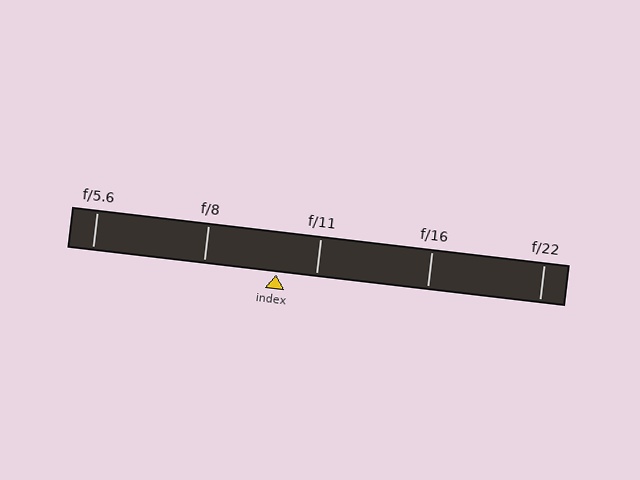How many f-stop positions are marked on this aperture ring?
There are 5 f-stop positions marked.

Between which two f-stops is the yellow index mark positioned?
The index mark is between f/8 and f/11.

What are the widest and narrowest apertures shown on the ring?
The widest aperture shown is f/5.6 and the narrowest is f/22.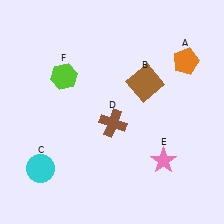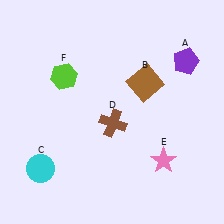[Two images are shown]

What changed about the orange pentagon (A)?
In Image 1, A is orange. In Image 2, it changed to purple.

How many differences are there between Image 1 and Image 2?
There is 1 difference between the two images.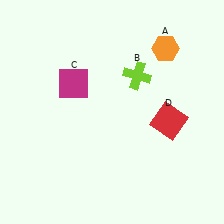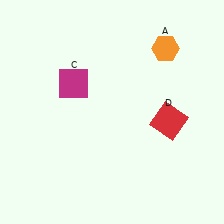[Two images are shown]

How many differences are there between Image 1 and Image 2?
There is 1 difference between the two images.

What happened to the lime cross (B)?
The lime cross (B) was removed in Image 2. It was in the top-right area of Image 1.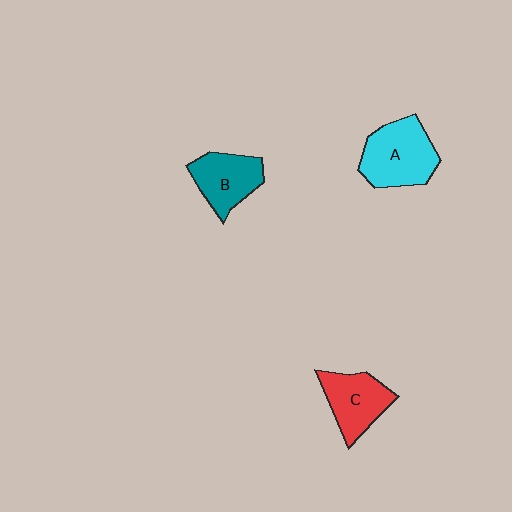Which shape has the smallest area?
Shape B (teal).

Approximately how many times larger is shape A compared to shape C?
Approximately 1.3 times.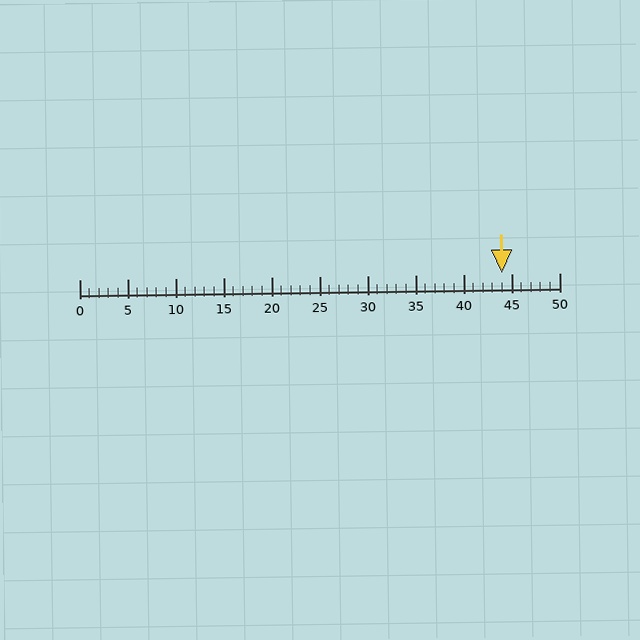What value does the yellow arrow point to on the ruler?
The yellow arrow points to approximately 44.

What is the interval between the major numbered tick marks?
The major tick marks are spaced 5 units apart.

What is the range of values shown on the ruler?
The ruler shows values from 0 to 50.